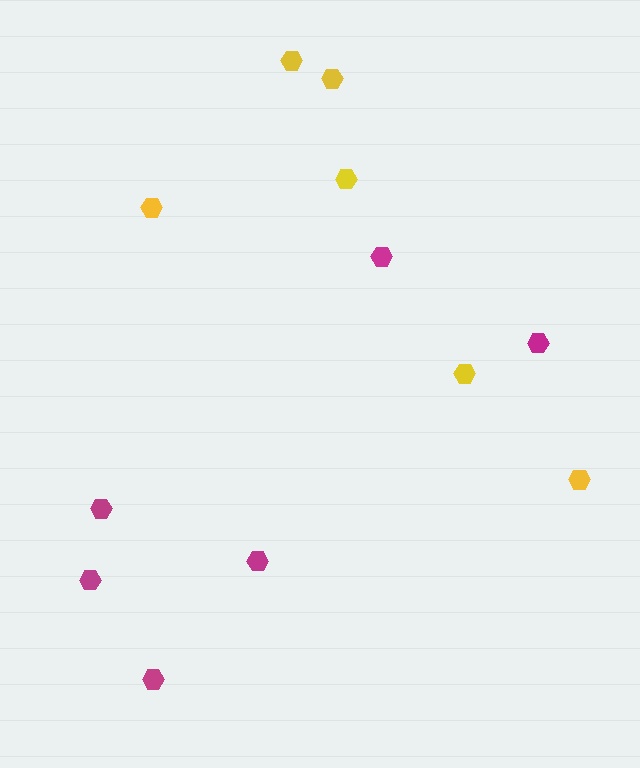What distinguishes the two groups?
There are 2 groups: one group of yellow hexagons (6) and one group of magenta hexagons (6).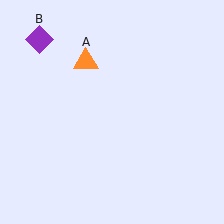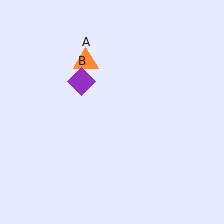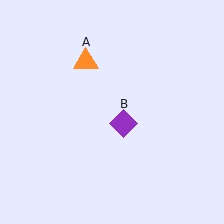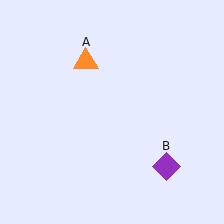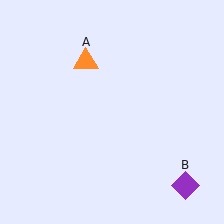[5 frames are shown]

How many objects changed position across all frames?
1 object changed position: purple diamond (object B).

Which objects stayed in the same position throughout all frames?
Orange triangle (object A) remained stationary.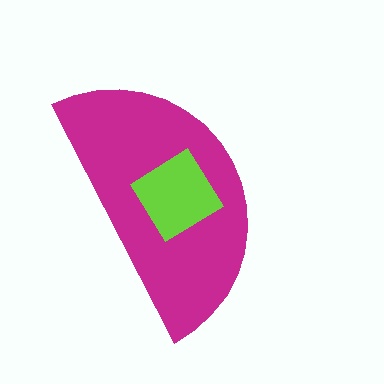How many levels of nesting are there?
2.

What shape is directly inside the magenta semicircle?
The lime diamond.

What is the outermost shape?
The magenta semicircle.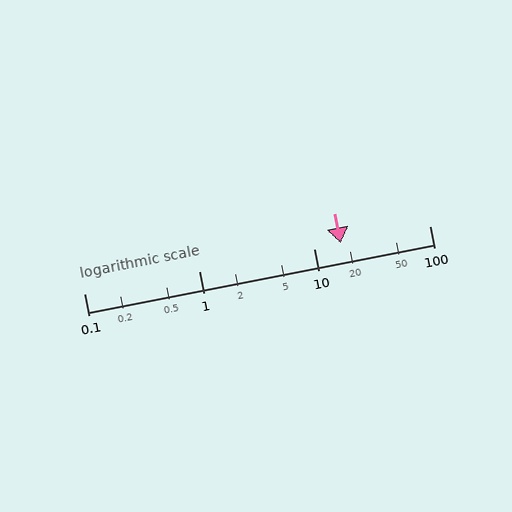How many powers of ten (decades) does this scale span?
The scale spans 3 decades, from 0.1 to 100.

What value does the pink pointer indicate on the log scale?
The pointer indicates approximately 17.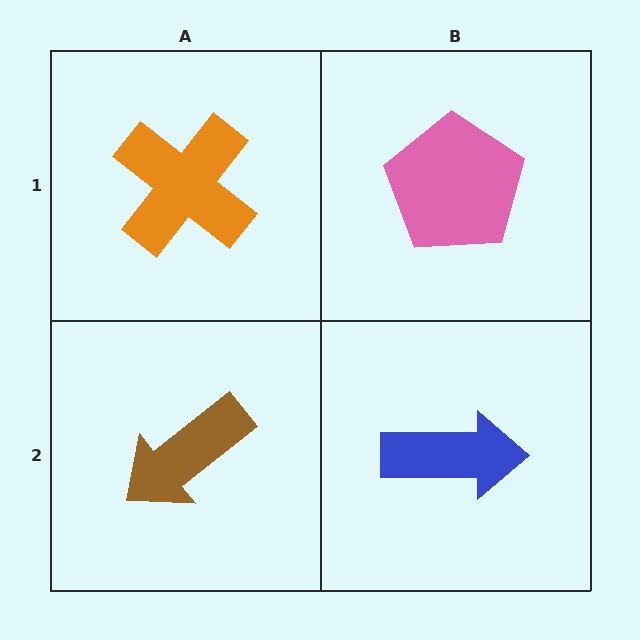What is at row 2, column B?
A blue arrow.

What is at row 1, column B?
A pink pentagon.